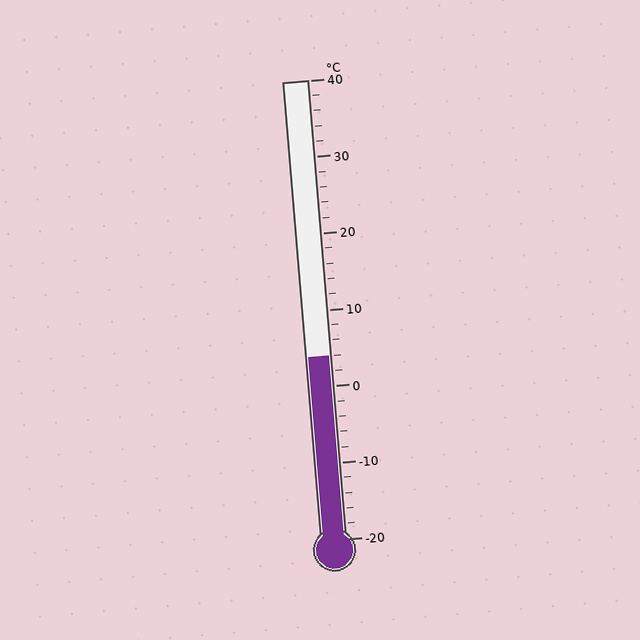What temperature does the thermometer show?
The thermometer shows approximately 4°C.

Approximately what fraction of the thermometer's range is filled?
The thermometer is filled to approximately 40% of its range.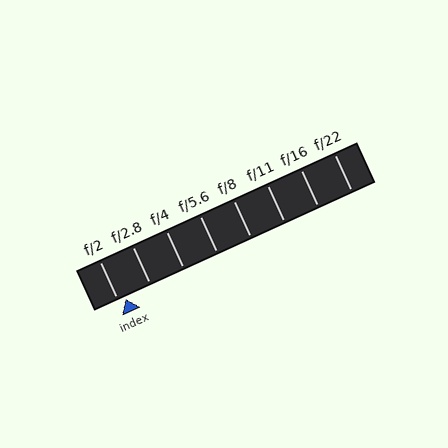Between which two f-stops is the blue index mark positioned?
The index mark is between f/2 and f/2.8.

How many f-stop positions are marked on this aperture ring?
There are 8 f-stop positions marked.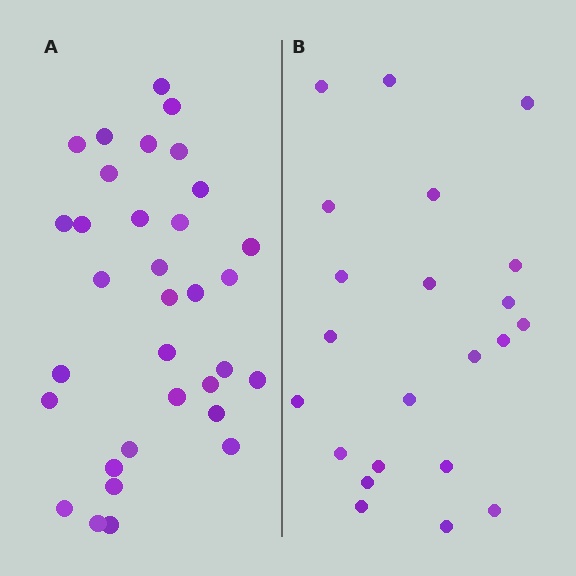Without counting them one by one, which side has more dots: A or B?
Region A (the left region) has more dots.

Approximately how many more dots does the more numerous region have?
Region A has roughly 12 or so more dots than region B.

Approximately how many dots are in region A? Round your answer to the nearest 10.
About 30 dots. (The exact count is 33, which rounds to 30.)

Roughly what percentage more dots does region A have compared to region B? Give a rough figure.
About 50% more.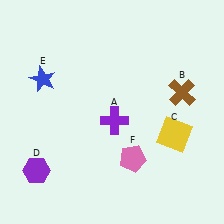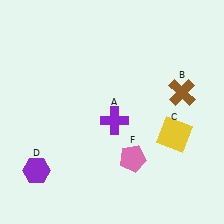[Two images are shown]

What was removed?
The blue star (E) was removed in Image 2.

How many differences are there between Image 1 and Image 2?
There is 1 difference between the two images.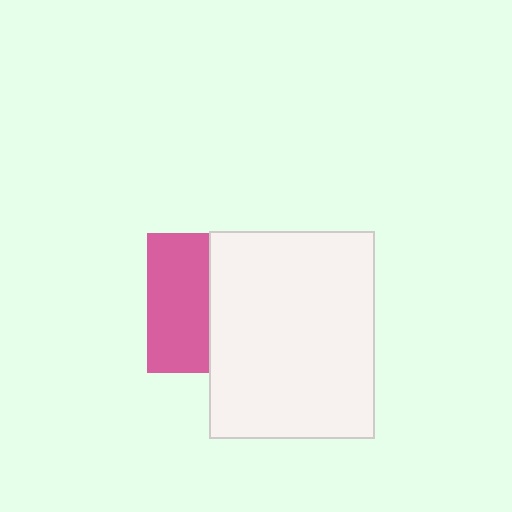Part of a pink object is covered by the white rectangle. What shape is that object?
It is a square.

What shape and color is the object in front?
The object in front is a white rectangle.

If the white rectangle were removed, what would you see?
You would see the complete pink square.